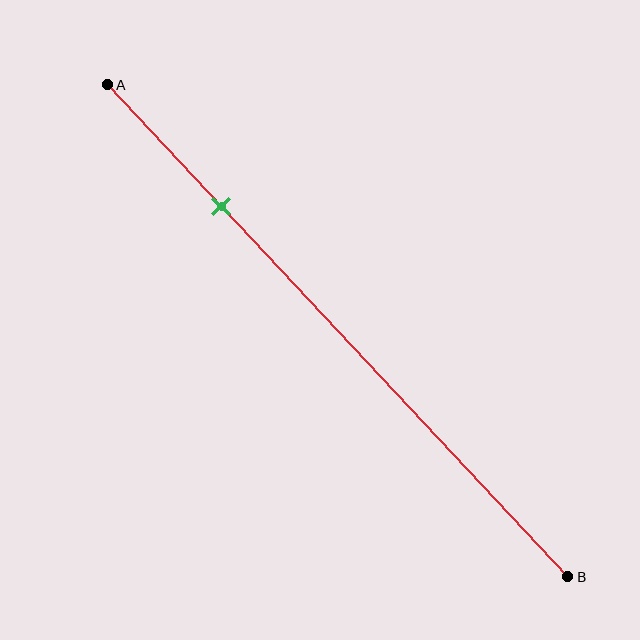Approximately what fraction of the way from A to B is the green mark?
The green mark is approximately 25% of the way from A to B.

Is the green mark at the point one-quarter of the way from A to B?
Yes, the mark is approximately at the one-quarter point.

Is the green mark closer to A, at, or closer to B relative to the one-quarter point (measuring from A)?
The green mark is approximately at the one-quarter point of segment AB.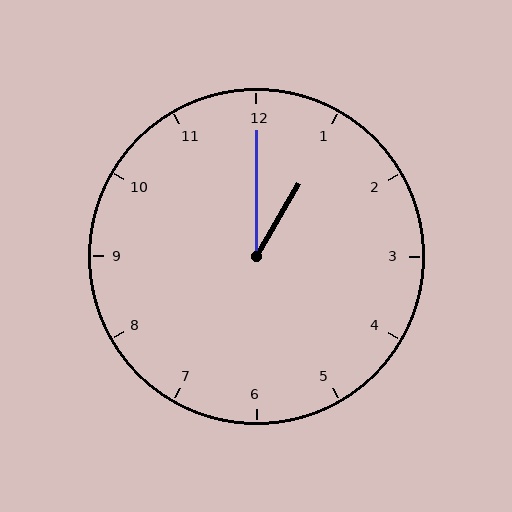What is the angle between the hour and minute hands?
Approximately 30 degrees.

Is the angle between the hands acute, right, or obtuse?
It is acute.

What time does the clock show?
1:00.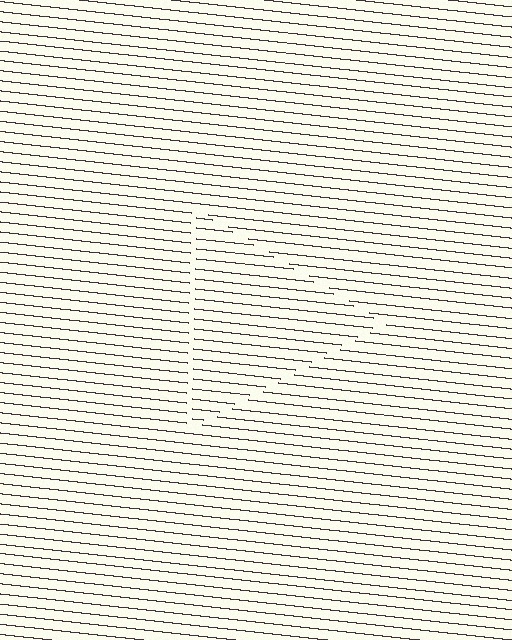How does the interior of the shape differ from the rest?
The interior of the shape contains the same grating, shifted by half a period — the contour is defined by the phase discontinuity where line-ends from the inner and outer gratings abut.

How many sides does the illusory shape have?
3 sides — the line-ends trace a triangle.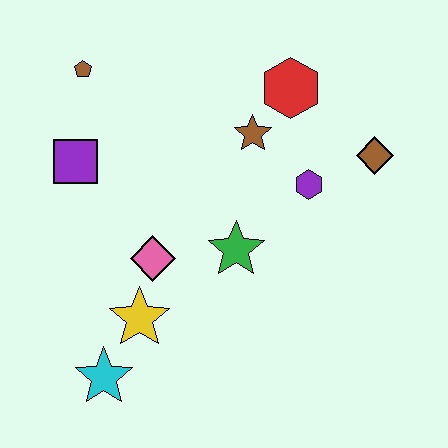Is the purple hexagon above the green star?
Yes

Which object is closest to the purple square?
The brown pentagon is closest to the purple square.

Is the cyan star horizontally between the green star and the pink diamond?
No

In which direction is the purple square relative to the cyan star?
The purple square is above the cyan star.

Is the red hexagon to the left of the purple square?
No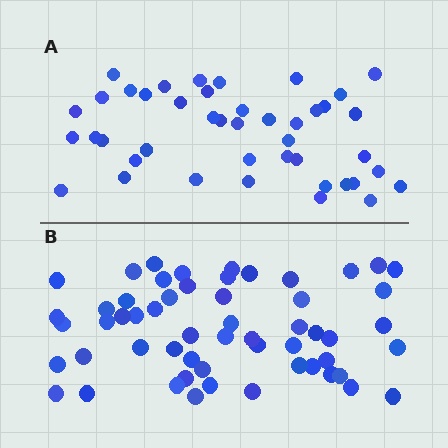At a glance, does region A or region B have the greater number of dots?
Region B (the bottom region) has more dots.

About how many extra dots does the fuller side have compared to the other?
Region B has approximately 15 more dots than region A.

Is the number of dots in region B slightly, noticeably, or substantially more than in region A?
Region B has noticeably more, but not dramatically so. The ratio is roughly 1.3 to 1.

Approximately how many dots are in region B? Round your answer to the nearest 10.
About 60 dots. (The exact count is 56, which rounds to 60.)